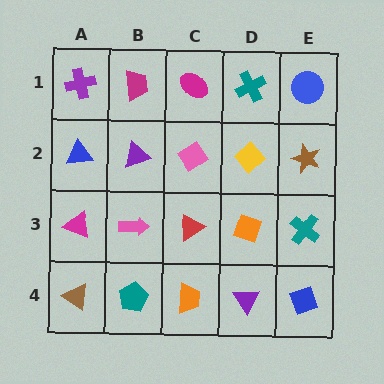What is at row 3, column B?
A pink arrow.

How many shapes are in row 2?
5 shapes.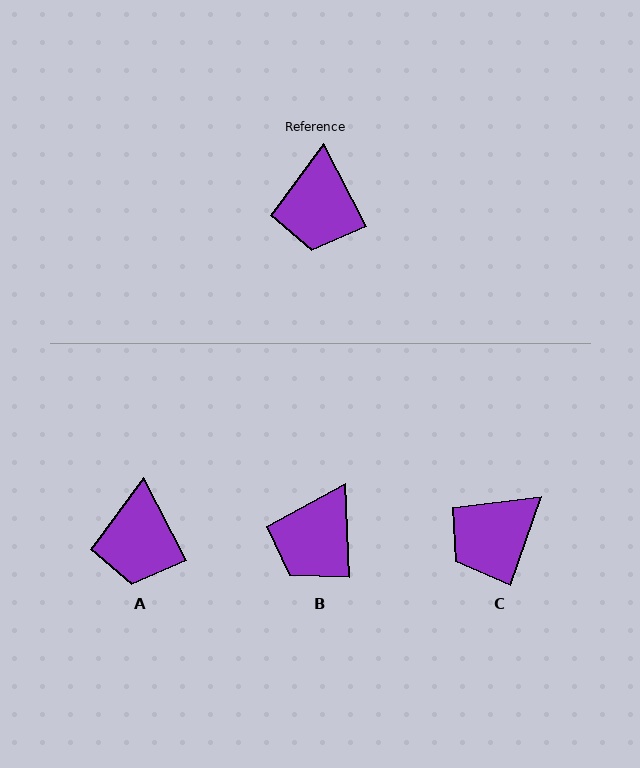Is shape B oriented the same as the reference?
No, it is off by about 25 degrees.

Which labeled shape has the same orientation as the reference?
A.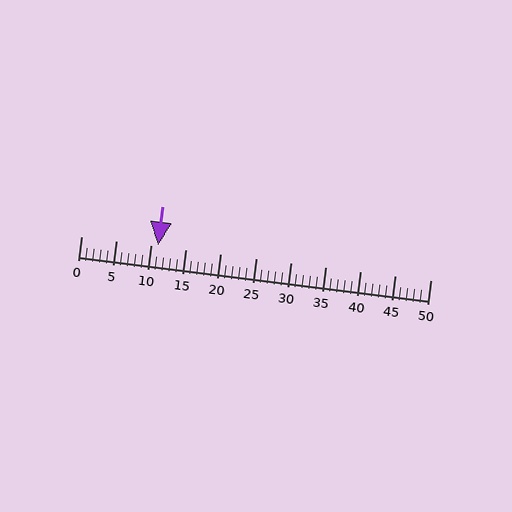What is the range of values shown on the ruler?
The ruler shows values from 0 to 50.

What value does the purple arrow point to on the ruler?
The purple arrow points to approximately 11.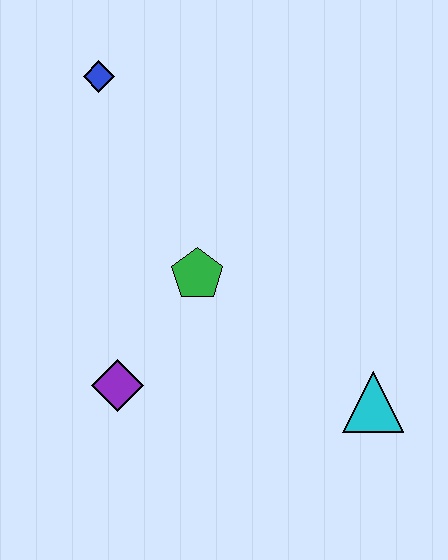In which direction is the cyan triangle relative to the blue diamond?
The cyan triangle is below the blue diamond.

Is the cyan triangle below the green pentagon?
Yes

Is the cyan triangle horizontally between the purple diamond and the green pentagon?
No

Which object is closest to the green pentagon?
The purple diamond is closest to the green pentagon.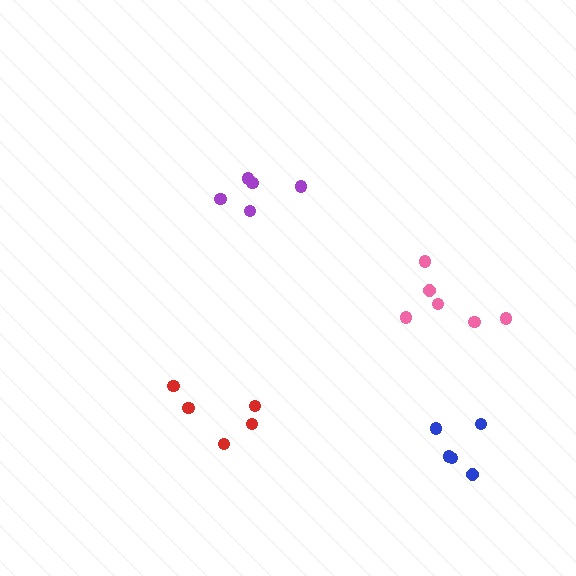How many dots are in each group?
Group 1: 5 dots, Group 2: 5 dots, Group 3: 6 dots, Group 4: 5 dots (21 total).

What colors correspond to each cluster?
The clusters are colored: purple, red, pink, blue.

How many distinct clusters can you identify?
There are 4 distinct clusters.